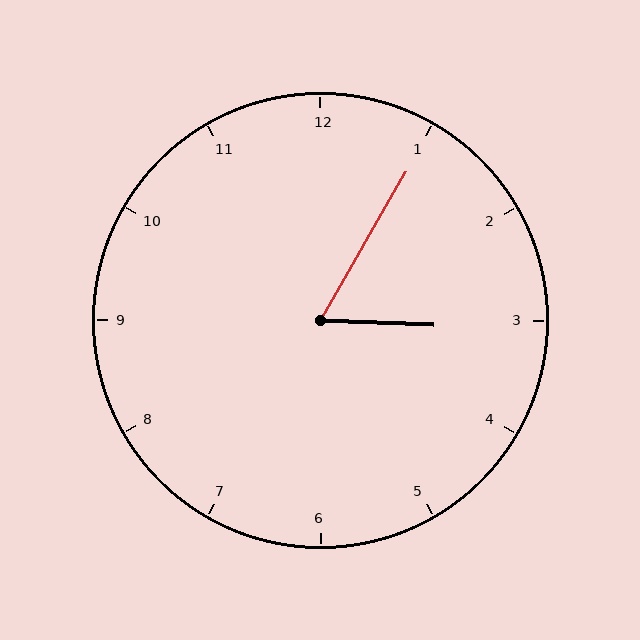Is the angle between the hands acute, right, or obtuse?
It is acute.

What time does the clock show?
3:05.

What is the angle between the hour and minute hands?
Approximately 62 degrees.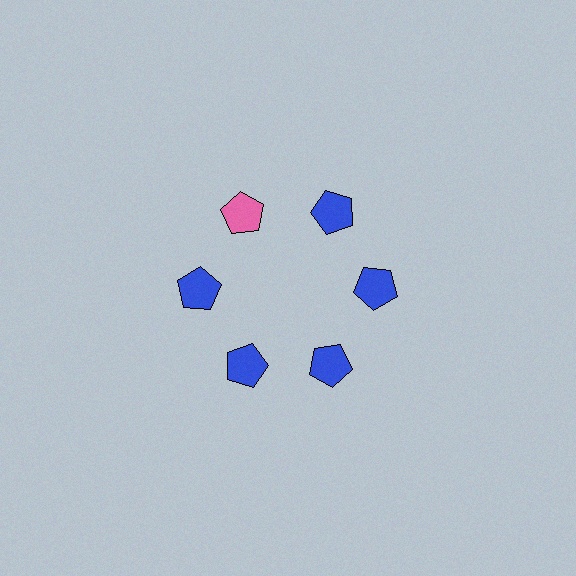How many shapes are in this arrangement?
There are 6 shapes arranged in a ring pattern.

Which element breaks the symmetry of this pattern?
The pink pentagon at roughly the 11 o'clock position breaks the symmetry. All other shapes are blue pentagons.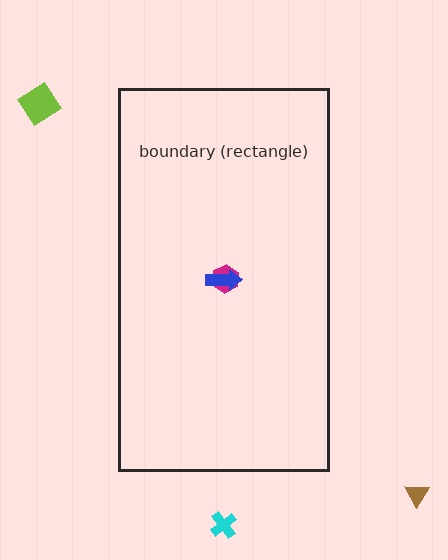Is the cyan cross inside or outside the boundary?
Outside.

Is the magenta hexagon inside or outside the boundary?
Inside.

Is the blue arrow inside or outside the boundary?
Inside.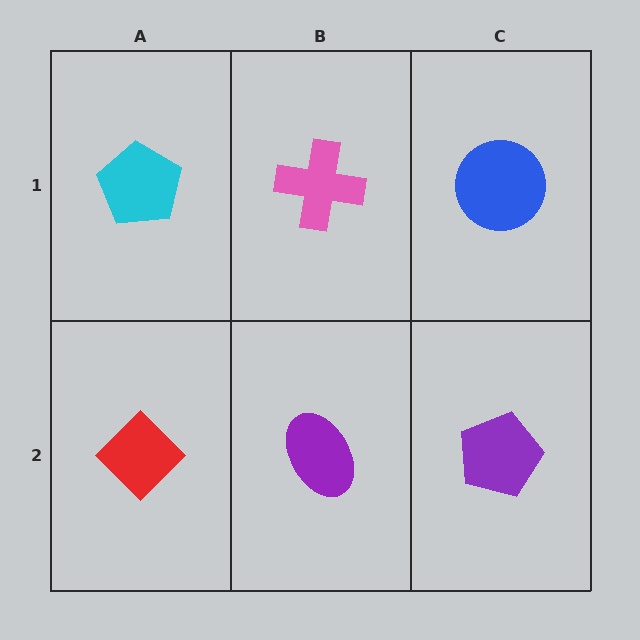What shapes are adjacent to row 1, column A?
A red diamond (row 2, column A), a pink cross (row 1, column B).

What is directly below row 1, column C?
A purple pentagon.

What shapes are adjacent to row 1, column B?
A purple ellipse (row 2, column B), a cyan pentagon (row 1, column A), a blue circle (row 1, column C).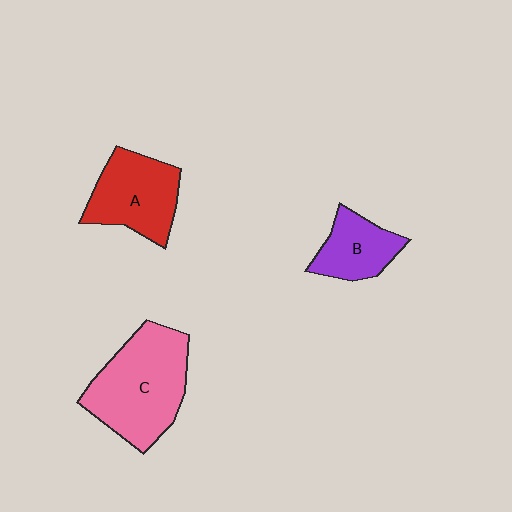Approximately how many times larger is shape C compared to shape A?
Approximately 1.4 times.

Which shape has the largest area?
Shape C (pink).